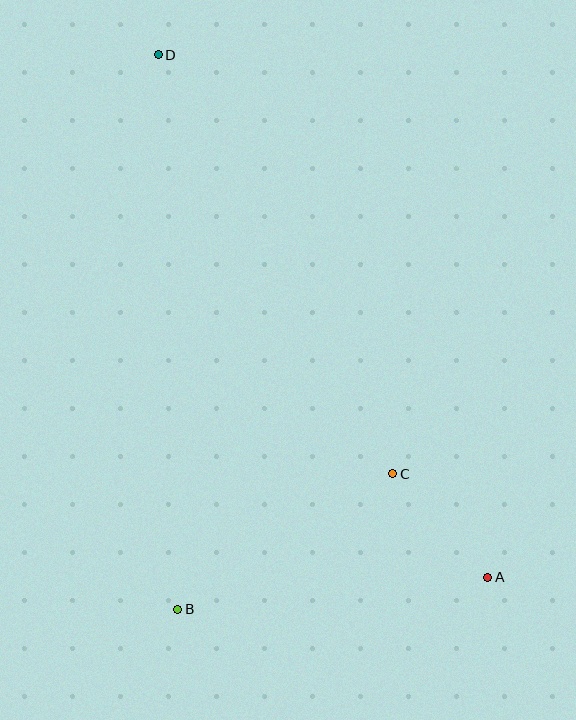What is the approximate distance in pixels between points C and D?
The distance between C and D is approximately 480 pixels.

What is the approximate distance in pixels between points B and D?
The distance between B and D is approximately 555 pixels.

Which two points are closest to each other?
Points A and C are closest to each other.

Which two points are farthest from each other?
Points A and D are farthest from each other.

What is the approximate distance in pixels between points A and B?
The distance between A and B is approximately 311 pixels.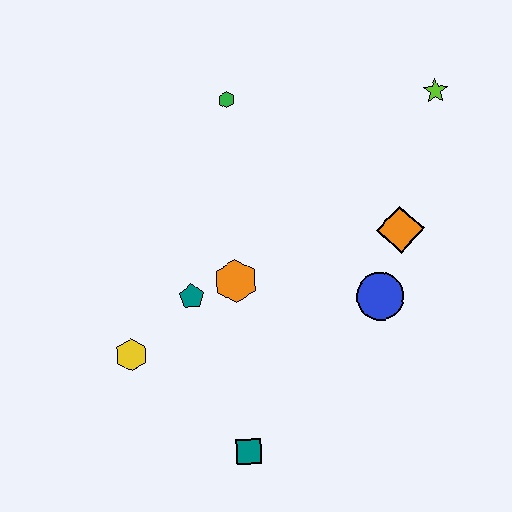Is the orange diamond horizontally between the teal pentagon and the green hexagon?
No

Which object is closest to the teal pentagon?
The orange hexagon is closest to the teal pentagon.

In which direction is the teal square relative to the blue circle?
The teal square is below the blue circle.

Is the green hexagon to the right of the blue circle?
No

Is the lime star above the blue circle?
Yes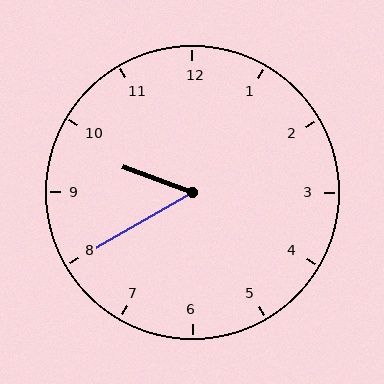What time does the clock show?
9:40.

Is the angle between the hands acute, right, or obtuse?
It is acute.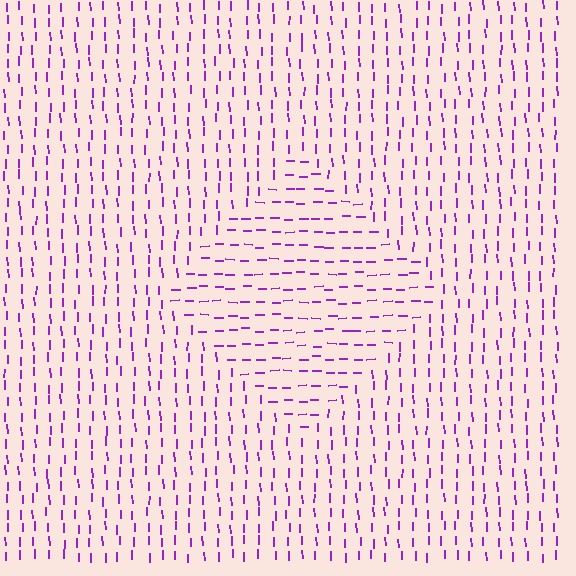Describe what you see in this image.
The image is filled with small purple line segments. A diamond region in the image has lines oriented differently from the surrounding lines, creating a visible texture boundary.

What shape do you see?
I see a diamond.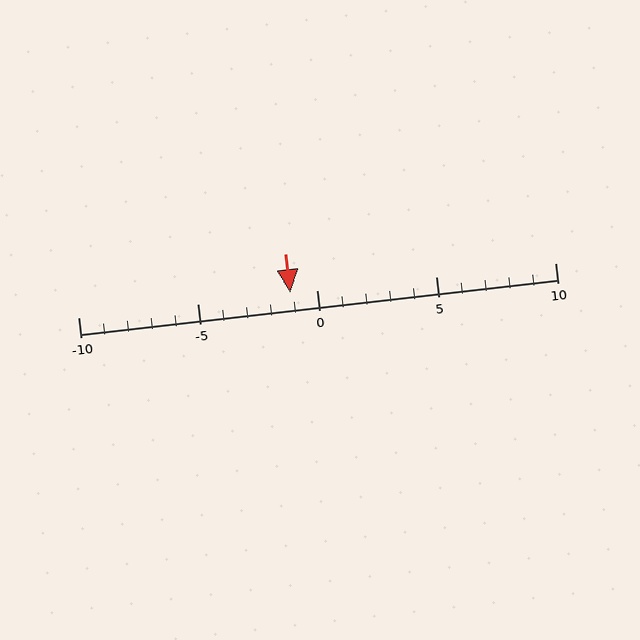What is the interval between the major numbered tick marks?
The major tick marks are spaced 5 units apart.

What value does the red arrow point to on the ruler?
The red arrow points to approximately -1.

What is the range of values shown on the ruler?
The ruler shows values from -10 to 10.